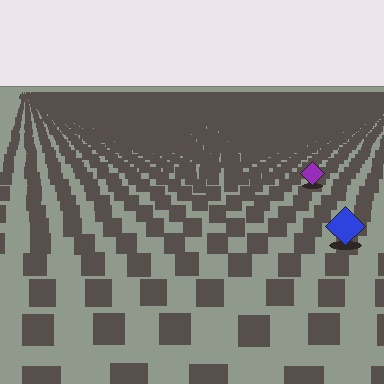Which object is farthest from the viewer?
The purple diamond is farthest from the viewer. It appears smaller and the ground texture around it is denser.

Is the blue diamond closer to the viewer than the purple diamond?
Yes. The blue diamond is closer — you can tell from the texture gradient: the ground texture is coarser near it.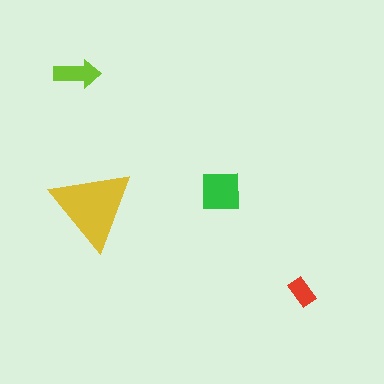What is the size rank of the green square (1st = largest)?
2nd.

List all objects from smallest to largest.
The red rectangle, the lime arrow, the green square, the yellow triangle.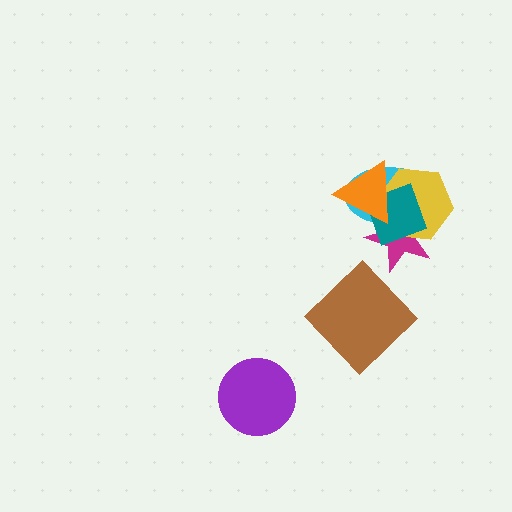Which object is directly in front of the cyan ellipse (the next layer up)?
The yellow hexagon is directly in front of the cyan ellipse.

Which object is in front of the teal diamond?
The orange triangle is in front of the teal diamond.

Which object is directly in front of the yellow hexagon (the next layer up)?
The teal diamond is directly in front of the yellow hexagon.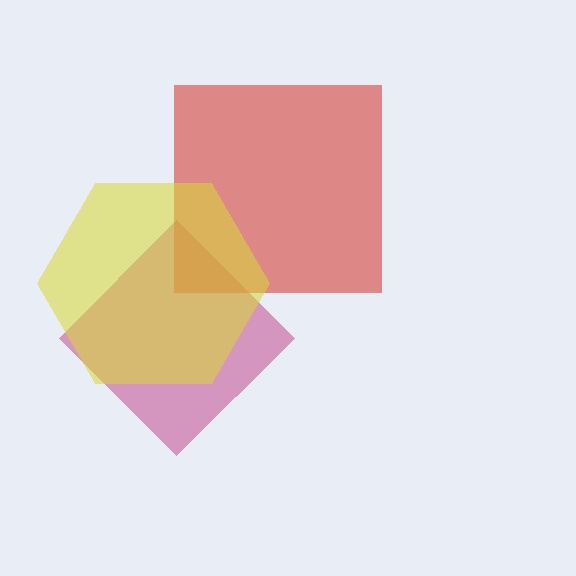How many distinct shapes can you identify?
There are 3 distinct shapes: a magenta diamond, a red square, a yellow hexagon.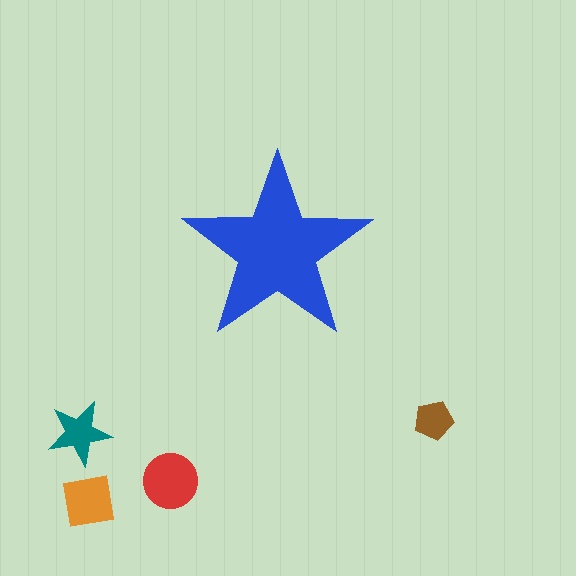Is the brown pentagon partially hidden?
No, the brown pentagon is fully visible.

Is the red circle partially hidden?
No, the red circle is fully visible.